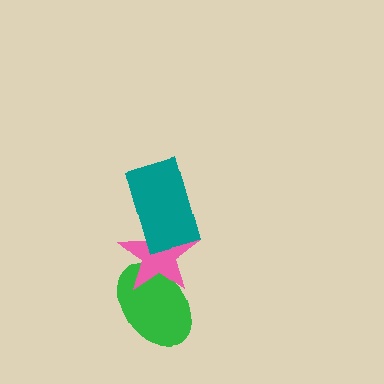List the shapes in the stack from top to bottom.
From top to bottom: the teal rectangle, the pink star, the green ellipse.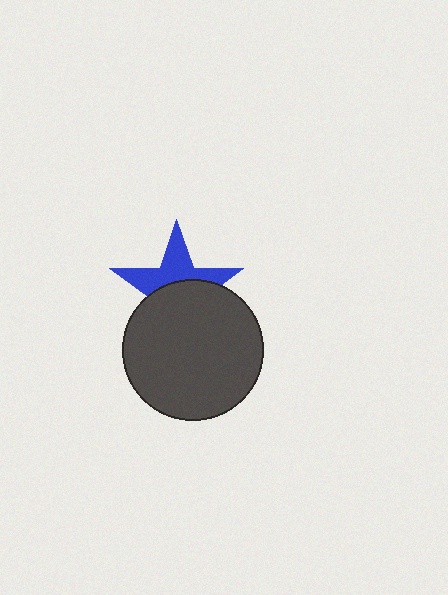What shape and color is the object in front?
The object in front is a dark gray circle.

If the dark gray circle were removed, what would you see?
You would see the complete blue star.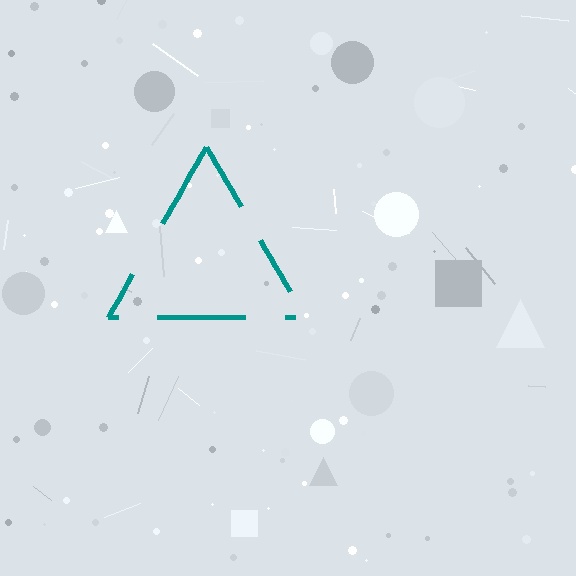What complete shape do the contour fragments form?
The contour fragments form a triangle.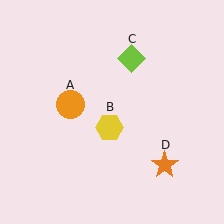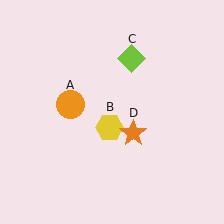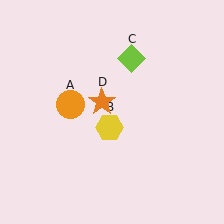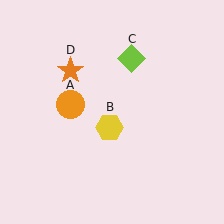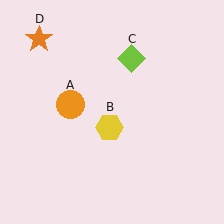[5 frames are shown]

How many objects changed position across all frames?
1 object changed position: orange star (object D).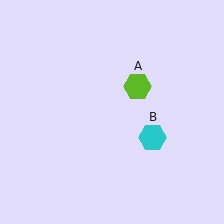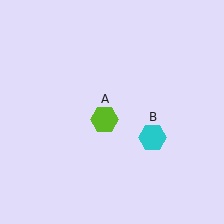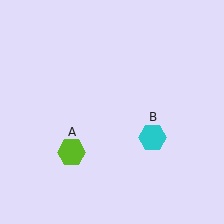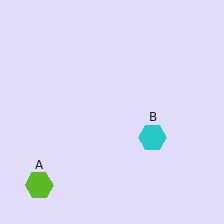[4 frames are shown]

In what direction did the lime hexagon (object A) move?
The lime hexagon (object A) moved down and to the left.